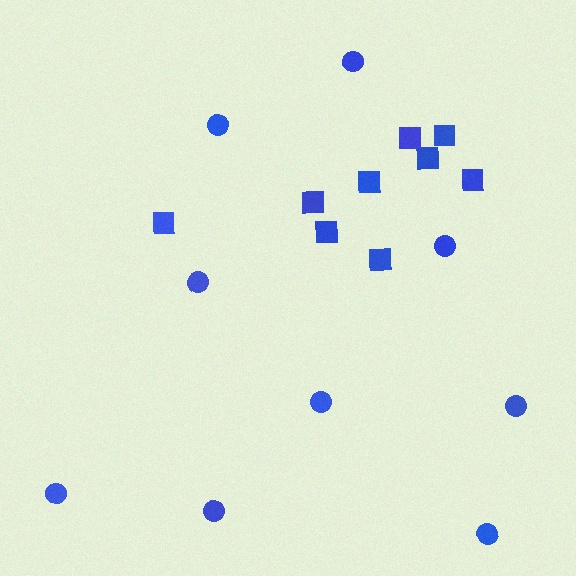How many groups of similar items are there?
There are 2 groups: one group of squares (9) and one group of circles (9).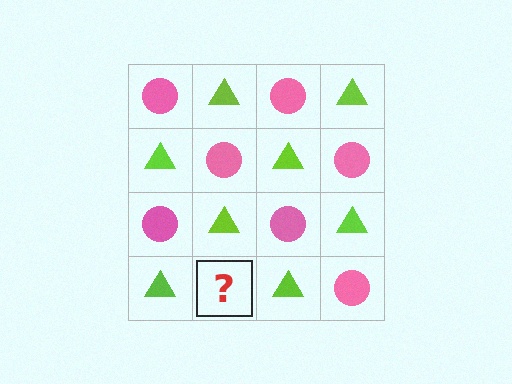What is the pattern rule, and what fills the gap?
The rule is that it alternates pink circle and lime triangle in a checkerboard pattern. The gap should be filled with a pink circle.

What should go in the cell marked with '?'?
The missing cell should contain a pink circle.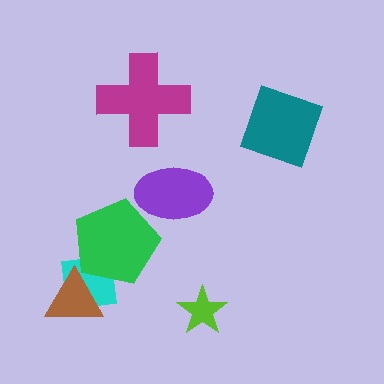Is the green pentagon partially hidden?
No, no other shape covers it.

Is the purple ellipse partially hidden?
Yes, it is partially covered by another shape.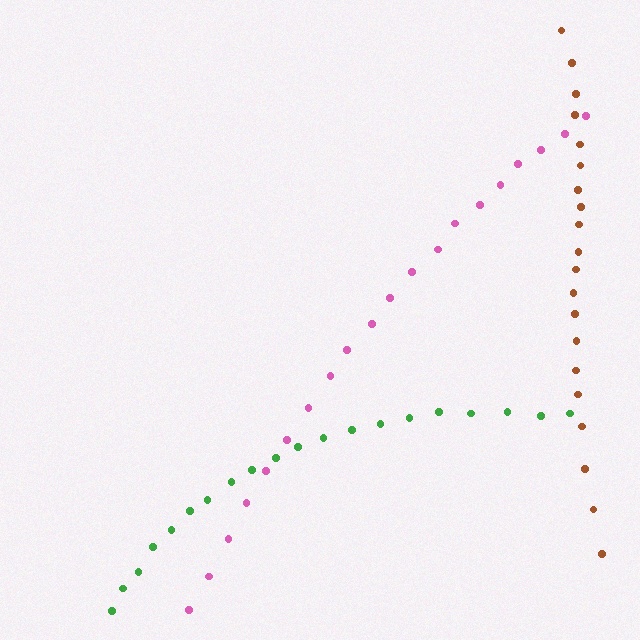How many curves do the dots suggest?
There are 3 distinct paths.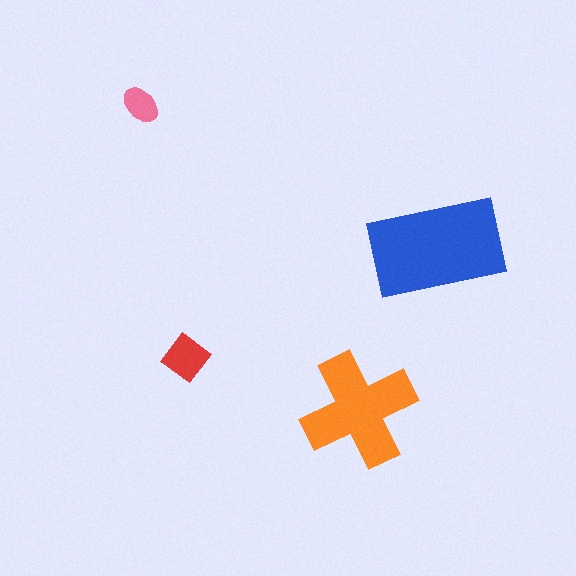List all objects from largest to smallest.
The blue rectangle, the orange cross, the red diamond, the pink ellipse.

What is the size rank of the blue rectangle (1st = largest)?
1st.